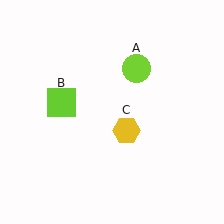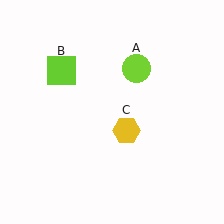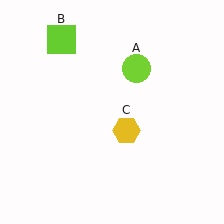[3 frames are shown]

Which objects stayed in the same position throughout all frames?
Lime circle (object A) and yellow hexagon (object C) remained stationary.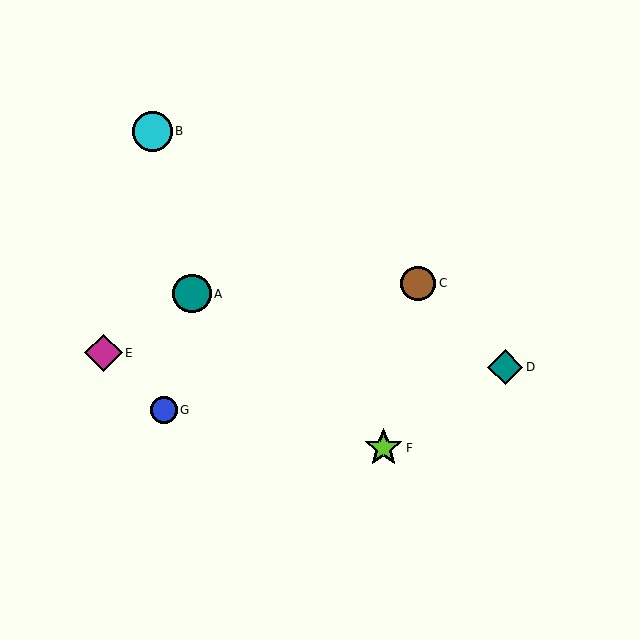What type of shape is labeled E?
Shape E is a magenta diamond.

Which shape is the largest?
The cyan circle (labeled B) is the largest.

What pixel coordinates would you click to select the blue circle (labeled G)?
Click at (164, 410) to select the blue circle G.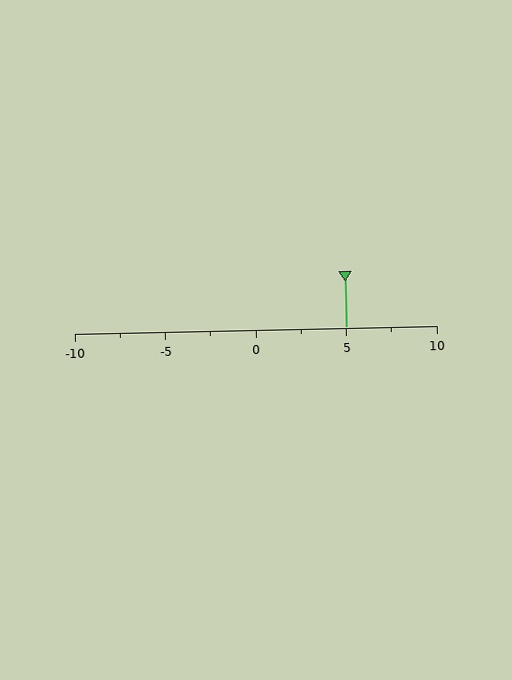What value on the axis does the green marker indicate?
The marker indicates approximately 5.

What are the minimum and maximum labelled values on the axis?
The axis runs from -10 to 10.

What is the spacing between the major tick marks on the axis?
The major ticks are spaced 5 apart.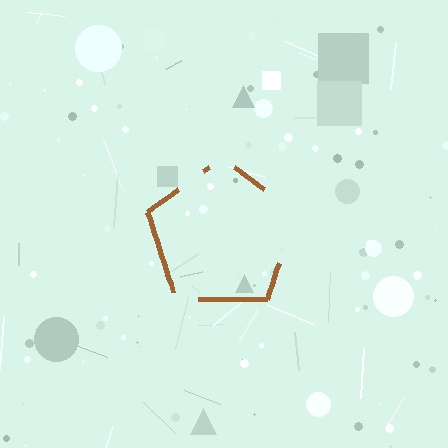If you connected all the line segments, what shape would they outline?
They would outline a pentagon.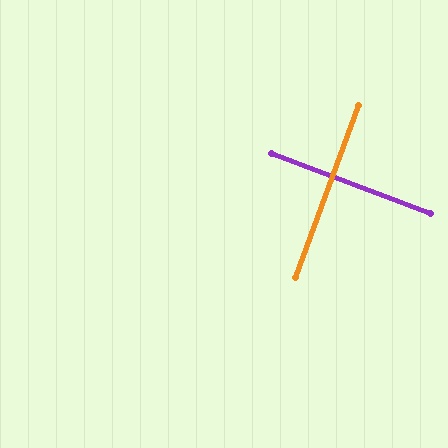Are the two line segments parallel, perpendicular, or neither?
Perpendicular — they meet at approximately 89°.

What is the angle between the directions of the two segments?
Approximately 89 degrees.